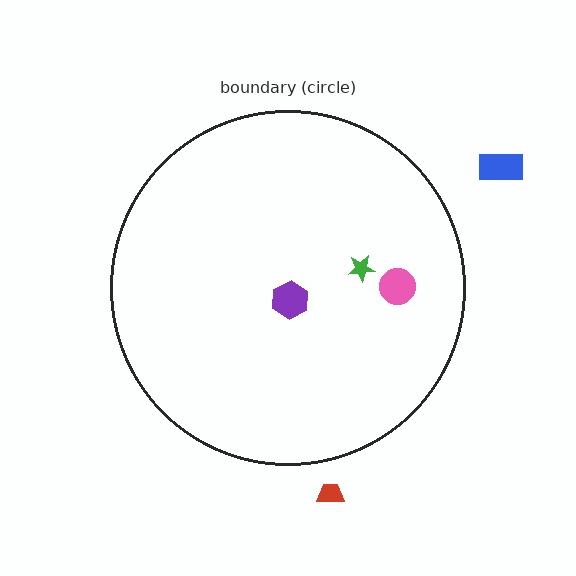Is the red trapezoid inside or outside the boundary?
Outside.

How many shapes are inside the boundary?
3 inside, 2 outside.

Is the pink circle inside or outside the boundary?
Inside.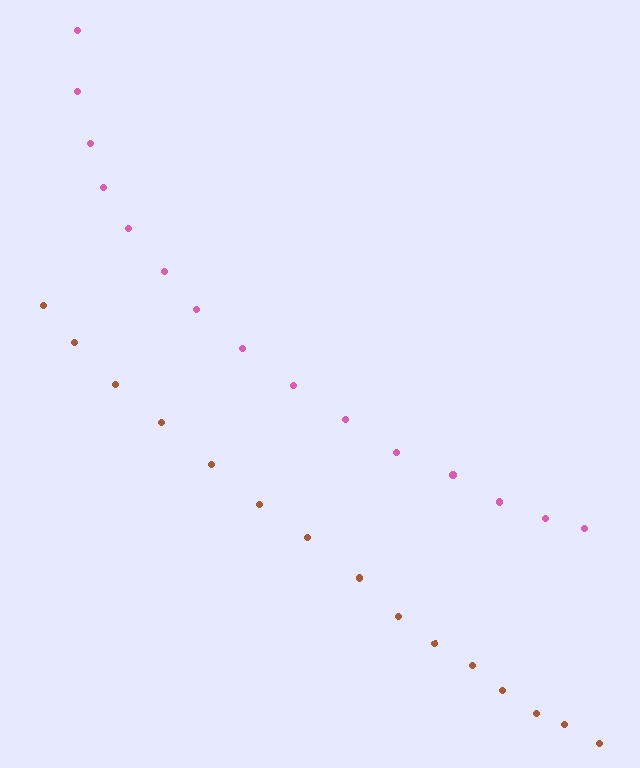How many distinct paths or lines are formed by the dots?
There are 2 distinct paths.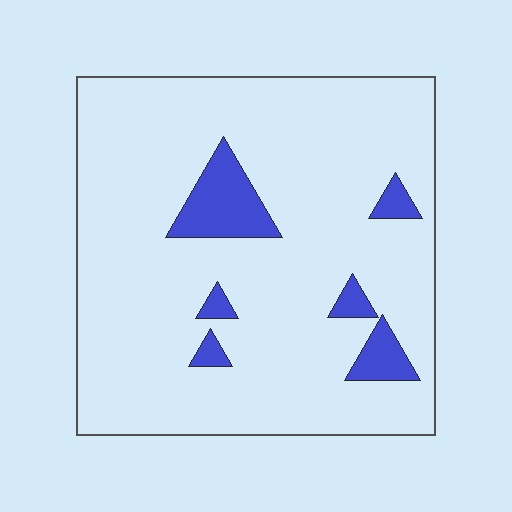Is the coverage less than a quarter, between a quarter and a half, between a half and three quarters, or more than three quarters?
Less than a quarter.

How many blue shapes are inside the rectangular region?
6.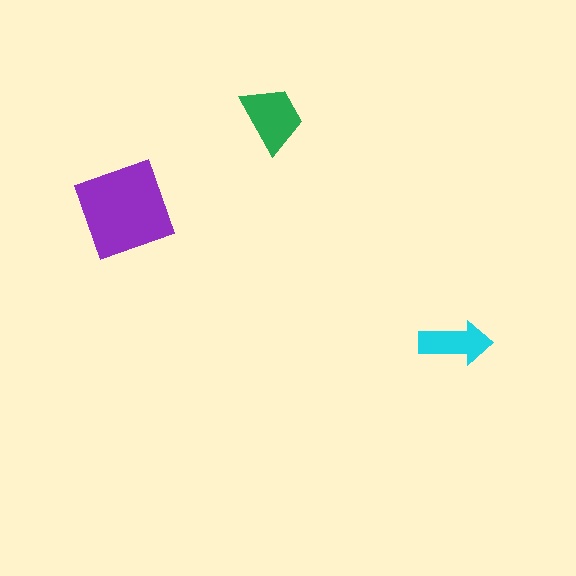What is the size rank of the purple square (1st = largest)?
1st.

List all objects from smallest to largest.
The cyan arrow, the green trapezoid, the purple square.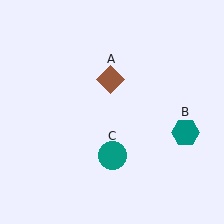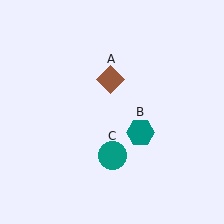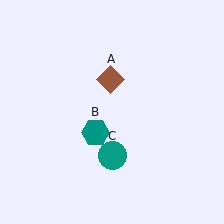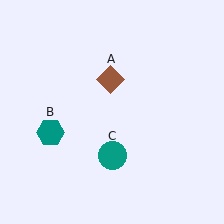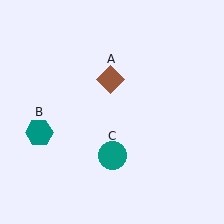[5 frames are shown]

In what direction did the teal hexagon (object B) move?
The teal hexagon (object B) moved left.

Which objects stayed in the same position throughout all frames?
Brown diamond (object A) and teal circle (object C) remained stationary.